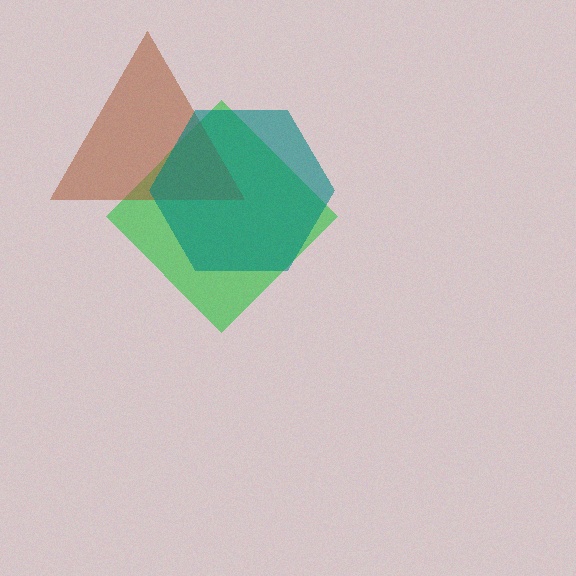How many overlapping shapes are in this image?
There are 3 overlapping shapes in the image.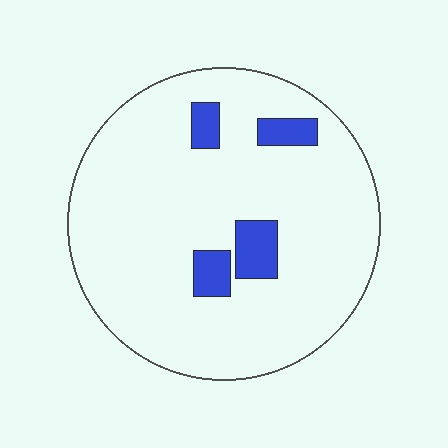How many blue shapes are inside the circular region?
4.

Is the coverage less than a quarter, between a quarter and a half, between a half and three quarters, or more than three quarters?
Less than a quarter.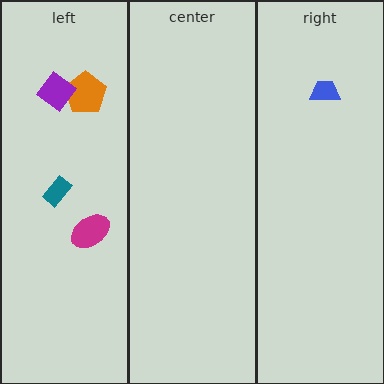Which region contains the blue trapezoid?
The right region.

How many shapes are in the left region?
4.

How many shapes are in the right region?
1.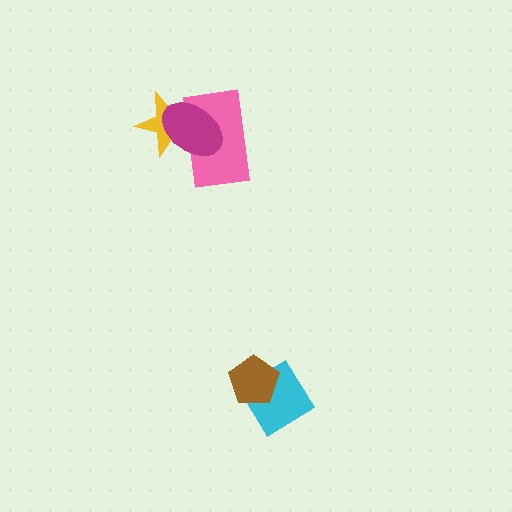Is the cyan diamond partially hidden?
Yes, it is partially covered by another shape.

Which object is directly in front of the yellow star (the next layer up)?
The pink rectangle is directly in front of the yellow star.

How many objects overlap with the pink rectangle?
2 objects overlap with the pink rectangle.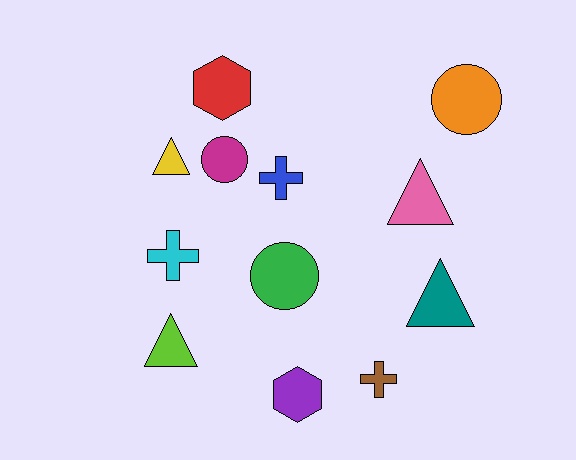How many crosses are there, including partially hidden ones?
There are 3 crosses.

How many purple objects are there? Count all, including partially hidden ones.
There is 1 purple object.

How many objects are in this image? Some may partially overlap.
There are 12 objects.